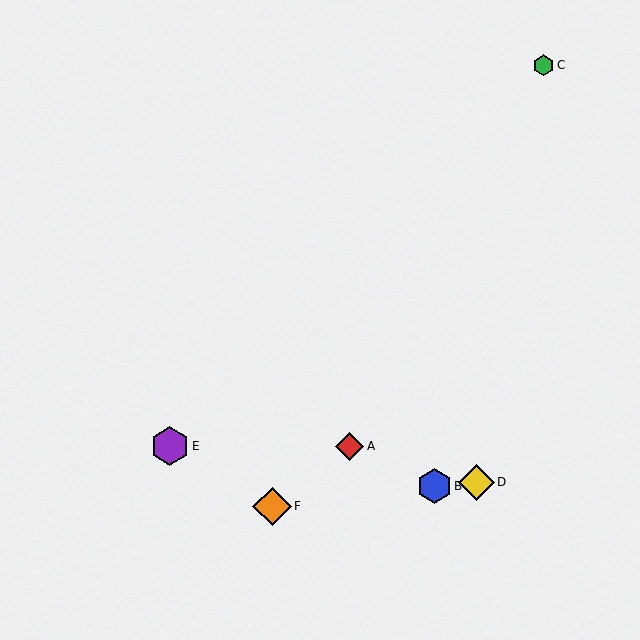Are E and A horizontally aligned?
Yes, both are at y≈446.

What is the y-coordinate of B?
Object B is at y≈486.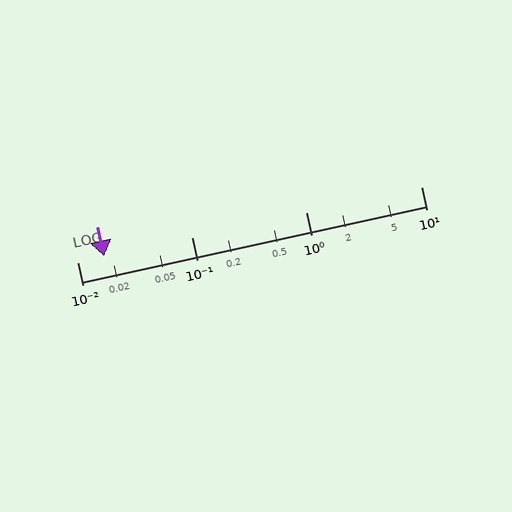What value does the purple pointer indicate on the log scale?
The pointer indicates approximately 0.017.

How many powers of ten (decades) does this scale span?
The scale spans 3 decades, from 0.01 to 10.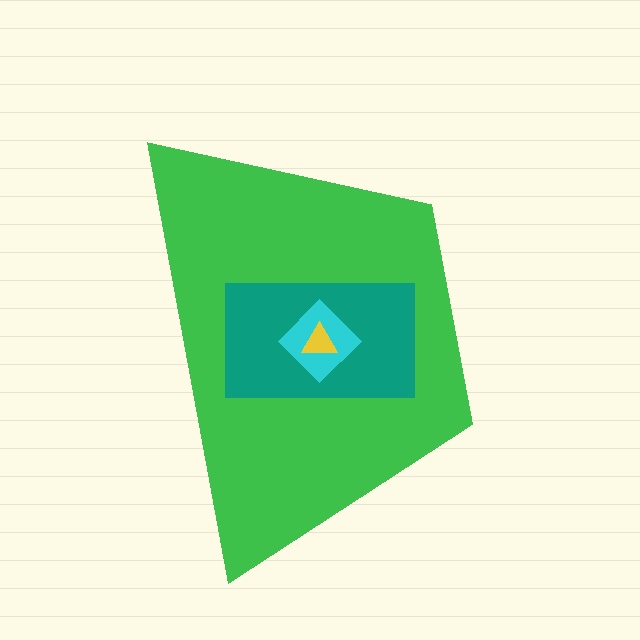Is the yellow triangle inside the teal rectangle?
Yes.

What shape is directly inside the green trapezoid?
The teal rectangle.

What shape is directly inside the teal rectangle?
The cyan diamond.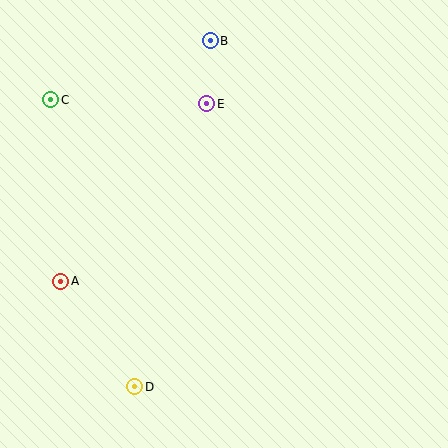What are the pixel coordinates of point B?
Point B is at (210, 41).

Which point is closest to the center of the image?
Point E at (207, 104) is closest to the center.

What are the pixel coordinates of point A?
Point A is at (61, 281).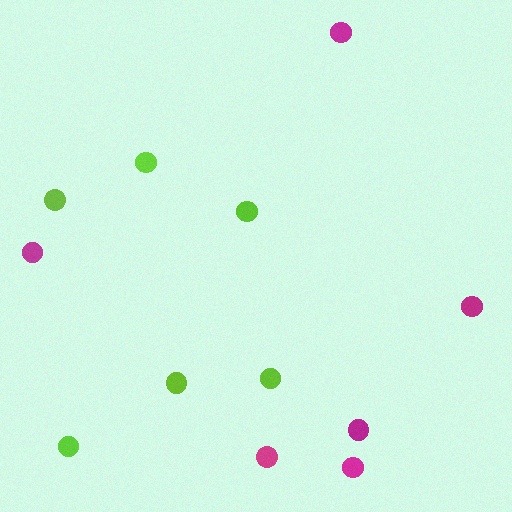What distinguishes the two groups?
There are 2 groups: one group of lime circles (6) and one group of magenta circles (6).